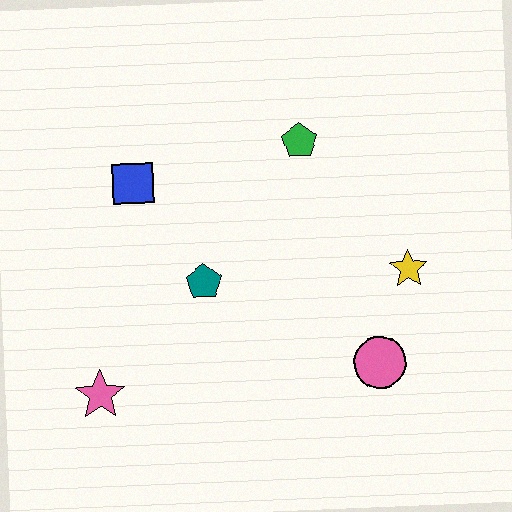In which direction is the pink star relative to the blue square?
The pink star is below the blue square.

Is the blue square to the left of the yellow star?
Yes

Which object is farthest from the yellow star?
The pink star is farthest from the yellow star.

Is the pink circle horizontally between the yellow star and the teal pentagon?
Yes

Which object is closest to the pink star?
The teal pentagon is closest to the pink star.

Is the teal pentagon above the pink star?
Yes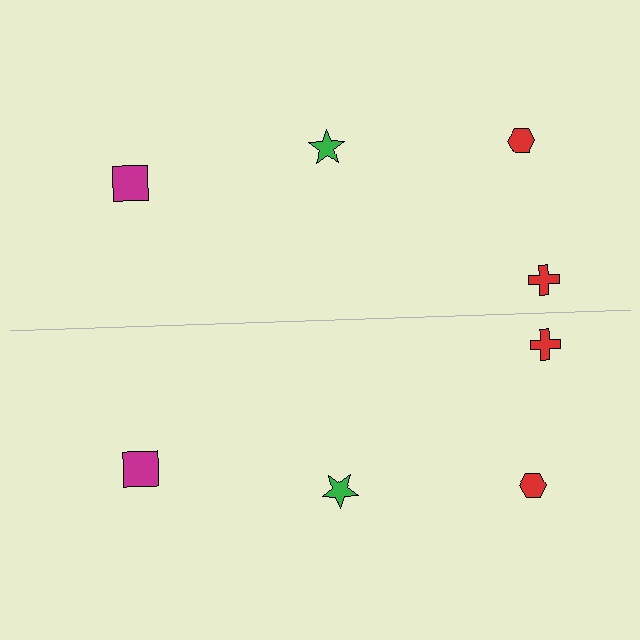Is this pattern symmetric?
Yes, this pattern has bilateral (reflection) symmetry.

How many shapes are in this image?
There are 8 shapes in this image.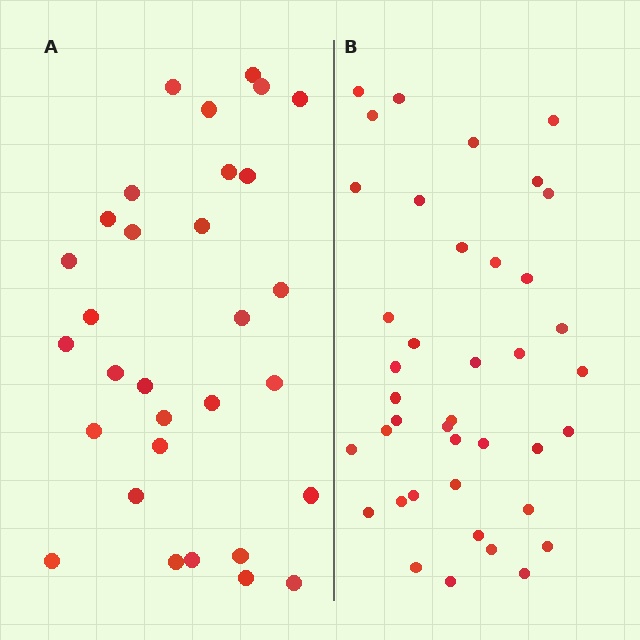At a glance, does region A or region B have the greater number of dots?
Region B (the right region) has more dots.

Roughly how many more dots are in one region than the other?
Region B has roughly 8 or so more dots than region A.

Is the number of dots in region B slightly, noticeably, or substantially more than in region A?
Region B has noticeably more, but not dramatically so. The ratio is roughly 1.3 to 1.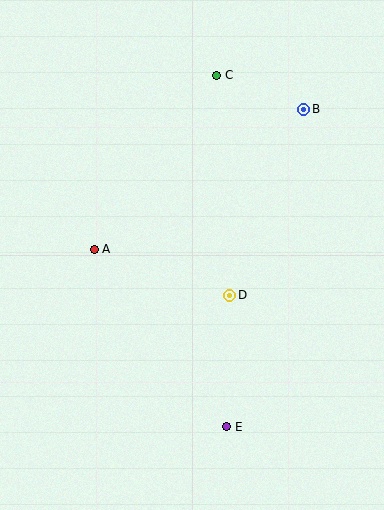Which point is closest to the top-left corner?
Point C is closest to the top-left corner.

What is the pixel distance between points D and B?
The distance between D and B is 200 pixels.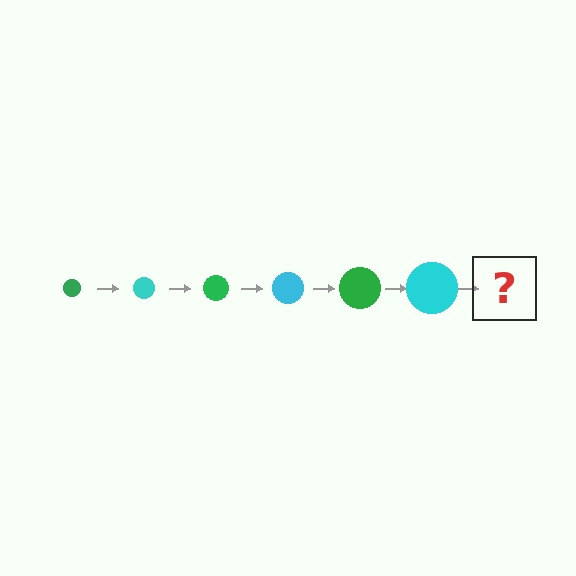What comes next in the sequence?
The next element should be a green circle, larger than the previous one.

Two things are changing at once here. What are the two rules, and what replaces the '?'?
The two rules are that the circle grows larger each step and the color cycles through green and cyan. The '?' should be a green circle, larger than the previous one.